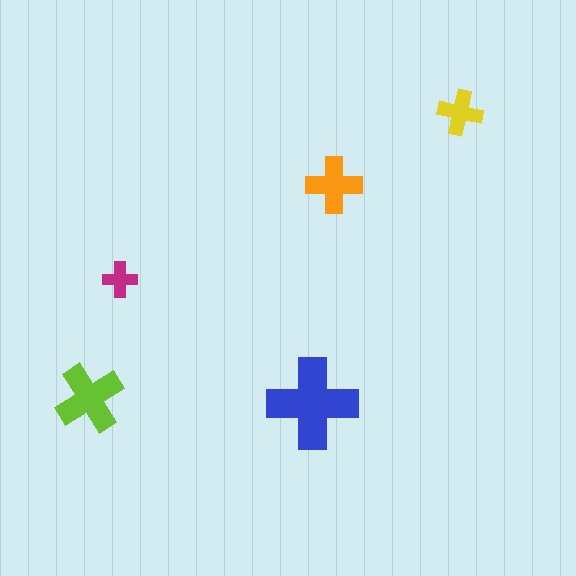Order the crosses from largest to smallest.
the blue one, the lime one, the orange one, the yellow one, the magenta one.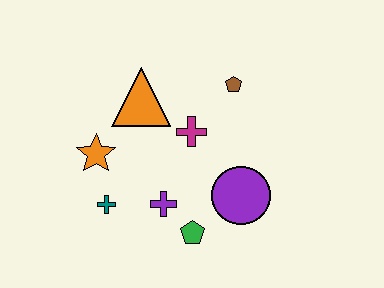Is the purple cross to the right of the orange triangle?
Yes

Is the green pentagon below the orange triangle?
Yes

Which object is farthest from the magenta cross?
The teal cross is farthest from the magenta cross.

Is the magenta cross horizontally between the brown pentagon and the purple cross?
Yes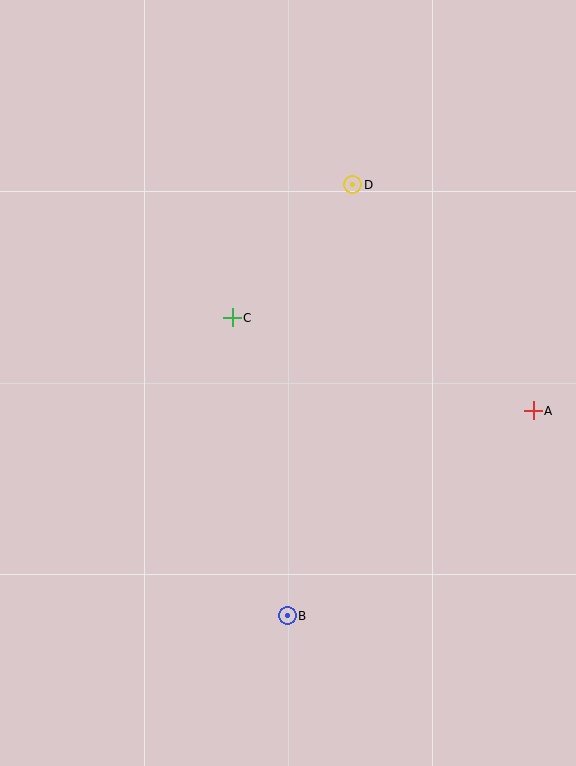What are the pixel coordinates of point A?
Point A is at (533, 411).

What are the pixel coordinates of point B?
Point B is at (287, 616).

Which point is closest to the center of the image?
Point C at (232, 318) is closest to the center.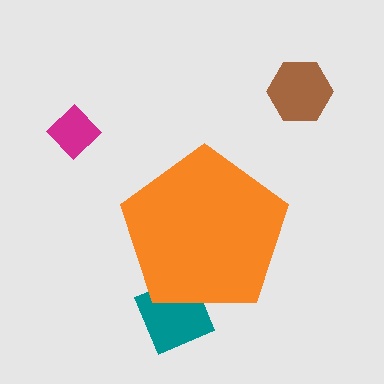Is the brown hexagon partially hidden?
No, the brown hexagon is fully visible.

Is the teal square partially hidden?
Yes, the teal square is partially hidden behind the orange pentagon.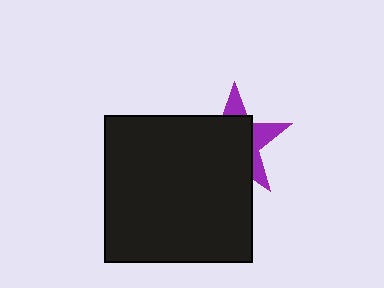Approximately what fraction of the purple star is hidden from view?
Roughly 68% of the purple star is hidden behind the black square.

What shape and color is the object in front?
The object in front is a black square.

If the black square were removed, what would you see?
You would see the complete purple star.